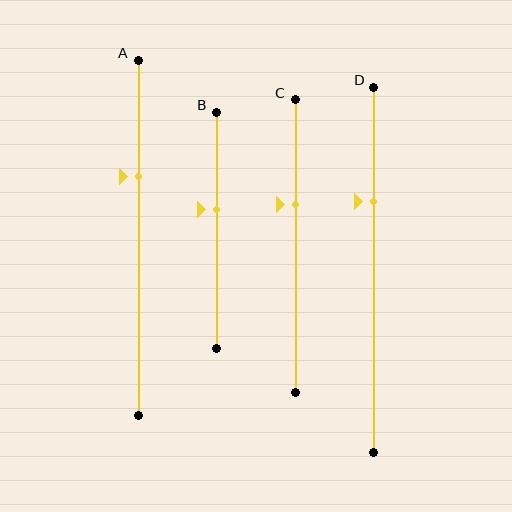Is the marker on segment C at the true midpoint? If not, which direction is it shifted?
No, the marker on segment C is shifted upward by about 14% of the segment length.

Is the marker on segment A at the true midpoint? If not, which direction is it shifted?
No, the marker on segment A is shifted upward by about 17% of the segment length.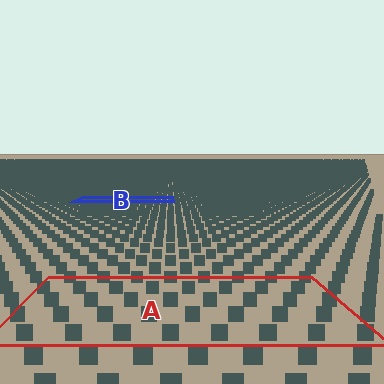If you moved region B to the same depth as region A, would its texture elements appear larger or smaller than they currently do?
They would appear larger. At a closer depth, the same texture elements are projected at a bigger on-screen size.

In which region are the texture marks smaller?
The texture marks are smaller in region B, because it is farther away.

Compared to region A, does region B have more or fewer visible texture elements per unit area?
Region B has more texture elements per unit area — they are packed more densely because it is farther away.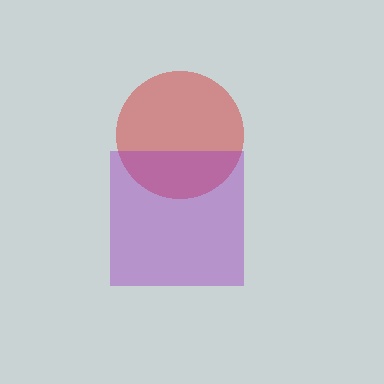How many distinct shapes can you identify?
There are 2 distinct shapes: a red circle, a purple square.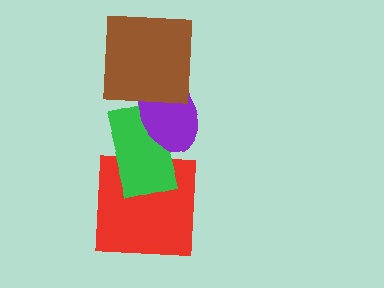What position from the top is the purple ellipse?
The purple ellipse is 2nd from the top.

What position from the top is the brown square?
The brown square is 1st from the top.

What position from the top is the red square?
The red square is 4th from the top.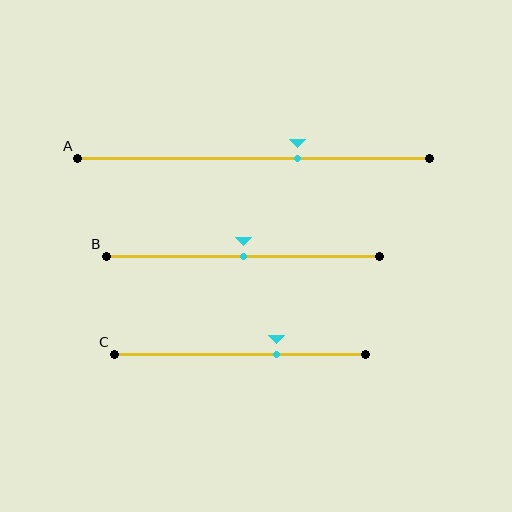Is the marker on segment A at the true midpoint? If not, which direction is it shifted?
No, the marker on segment A is shifted to the right by about 13% of the segment length.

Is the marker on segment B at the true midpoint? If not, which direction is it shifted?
Yes, the marker on segment B is at the true midpoint.